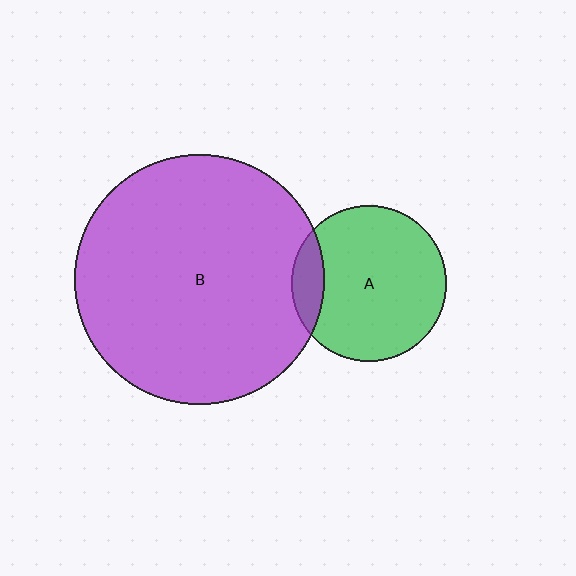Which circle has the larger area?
Circle B (purple).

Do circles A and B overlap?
Yes.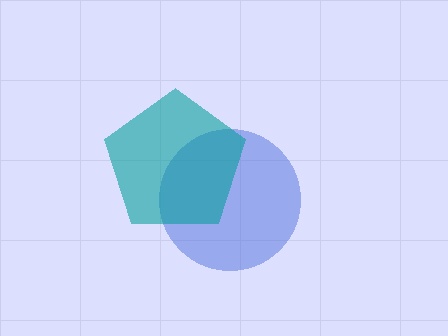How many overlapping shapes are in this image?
There are 2 overlapping shapes in the image.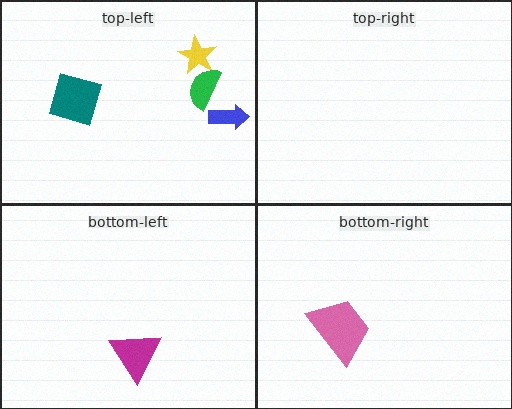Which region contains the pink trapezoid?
The bottom-right region.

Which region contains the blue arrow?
The top-left region.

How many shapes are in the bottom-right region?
1.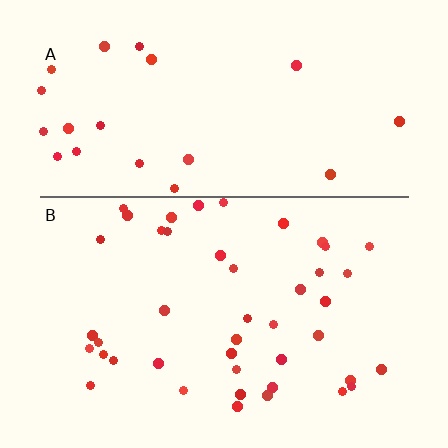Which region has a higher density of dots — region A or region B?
B (the bottom).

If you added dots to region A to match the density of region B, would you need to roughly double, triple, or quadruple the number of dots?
Approximately double.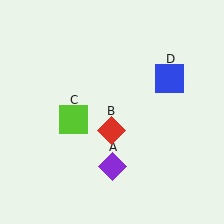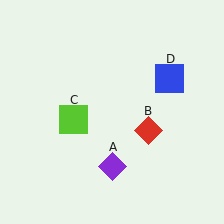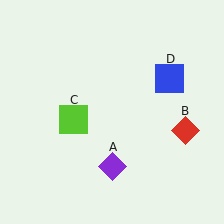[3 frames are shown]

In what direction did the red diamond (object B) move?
The red diamond (object B) moved right.